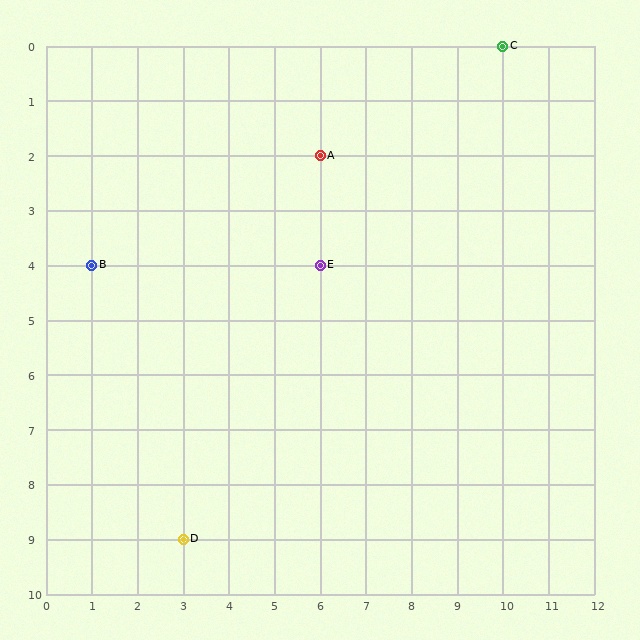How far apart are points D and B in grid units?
Points D and B are 2 columns and 5 rows apart (about 5.4 grid units diagonally).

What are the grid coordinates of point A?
Point A is at grid coordinates (6, 2).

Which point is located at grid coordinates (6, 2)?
Point A is at (6, 2).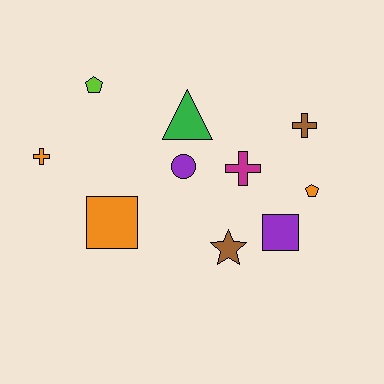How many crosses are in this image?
There are 3 crosses.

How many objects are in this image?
There are 10 objects.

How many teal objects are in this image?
There are no teal objects.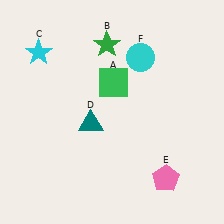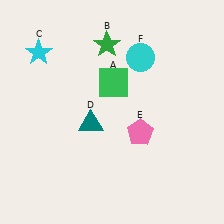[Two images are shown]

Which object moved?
The pink pentagon (E) moved up.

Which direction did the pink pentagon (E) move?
The pink pentagon (E) moved up.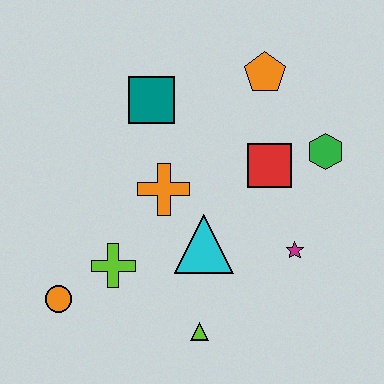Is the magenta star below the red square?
Yes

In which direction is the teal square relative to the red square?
The teal square is to the left of the red square.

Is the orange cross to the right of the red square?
No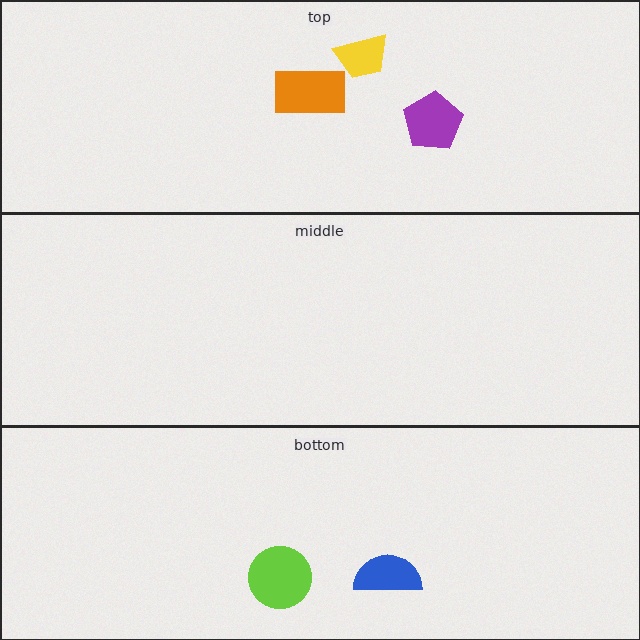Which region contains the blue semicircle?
The bottom region.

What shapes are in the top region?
The orange rectangle, the yellow trapezoid, the purple pentagon.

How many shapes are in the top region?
3.